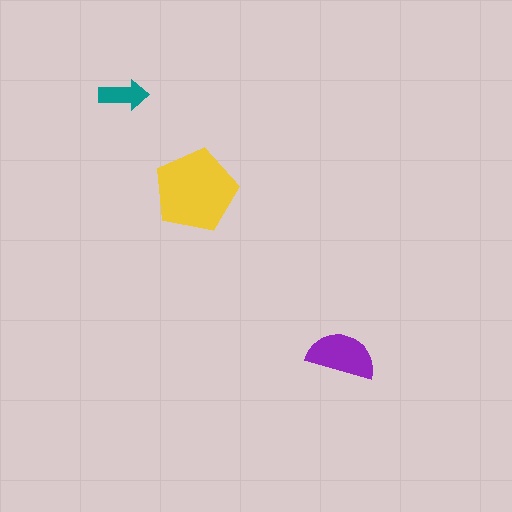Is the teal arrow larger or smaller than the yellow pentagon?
Smaller.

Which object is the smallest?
The teal arrow.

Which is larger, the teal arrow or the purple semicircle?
The purple semicircle.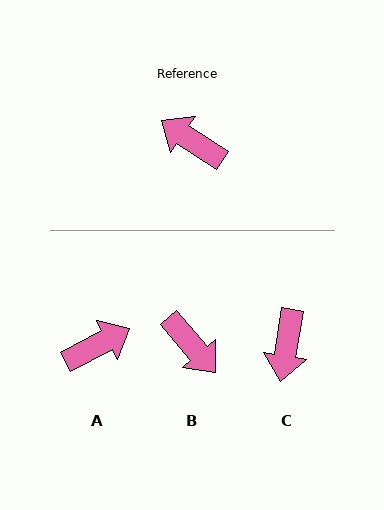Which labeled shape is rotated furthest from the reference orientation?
B, about 164 degrees away.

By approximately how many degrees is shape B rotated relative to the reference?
Approximately 164 degrees counter-clockwise.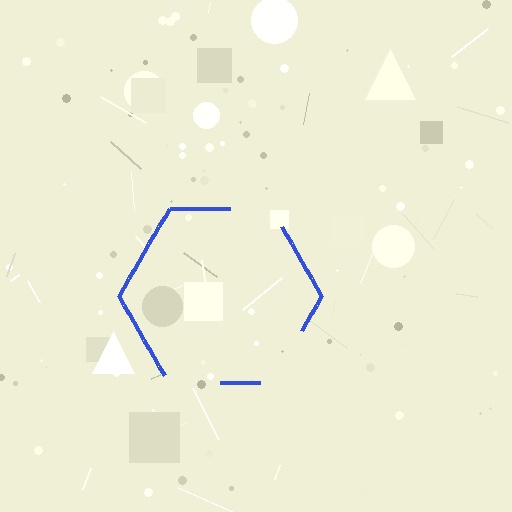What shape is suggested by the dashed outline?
The dashed outline suggests a hexagon.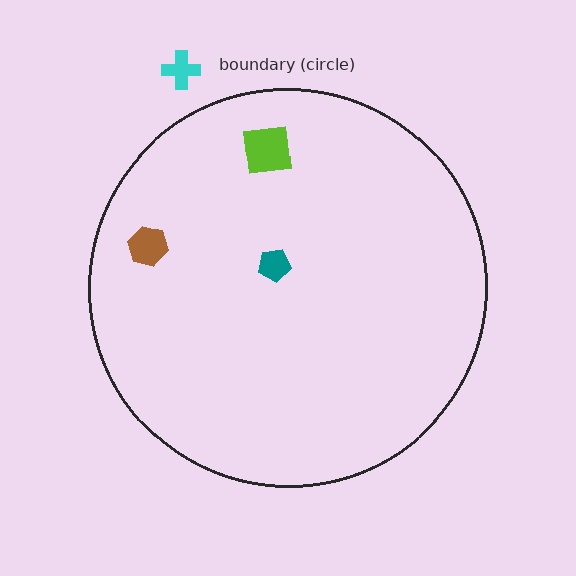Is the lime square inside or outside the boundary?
Inside.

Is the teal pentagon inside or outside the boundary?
Inside.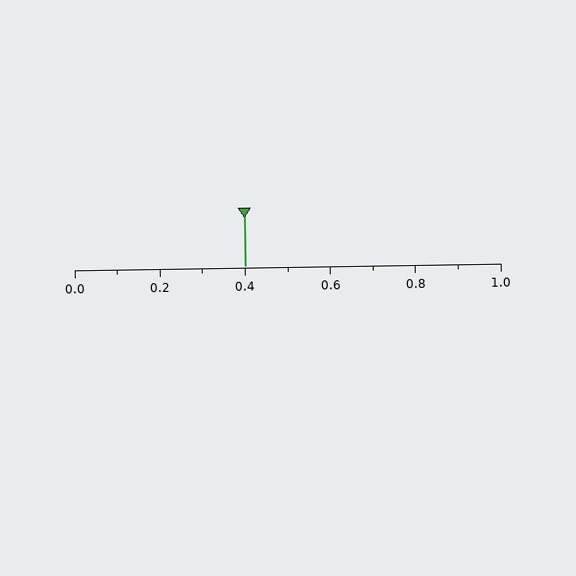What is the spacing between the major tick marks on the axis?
The major ticks are spaced 0.2 apart.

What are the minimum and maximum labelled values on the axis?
The axis runs from 0.0 to 1.0.